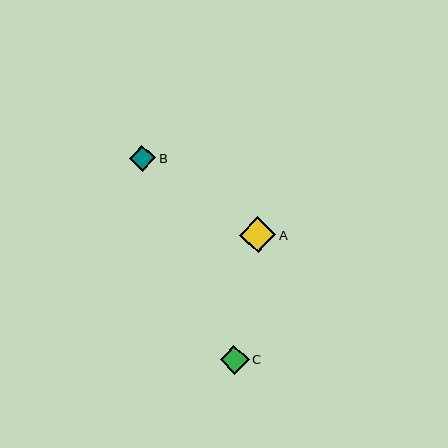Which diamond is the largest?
Diamond A is the largest with a size of approximately 36 pixels.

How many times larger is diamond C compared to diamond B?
Diamond C is approximately 1.1 times the size of diamond B.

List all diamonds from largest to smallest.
From largest to smallest: A, C, B.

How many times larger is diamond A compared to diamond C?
Diamond A is approximately 1.2 times the size of diamond C.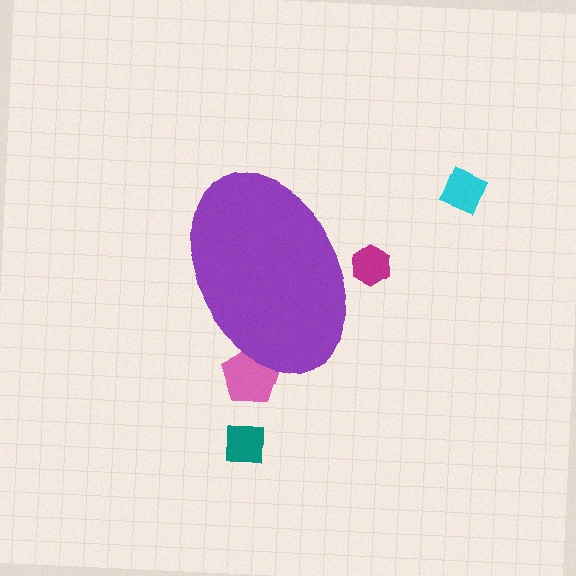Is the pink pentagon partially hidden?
Yes, the pink pentagon is partially hidden behind the purple ellipse.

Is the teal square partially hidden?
No, the teal square is fully visible.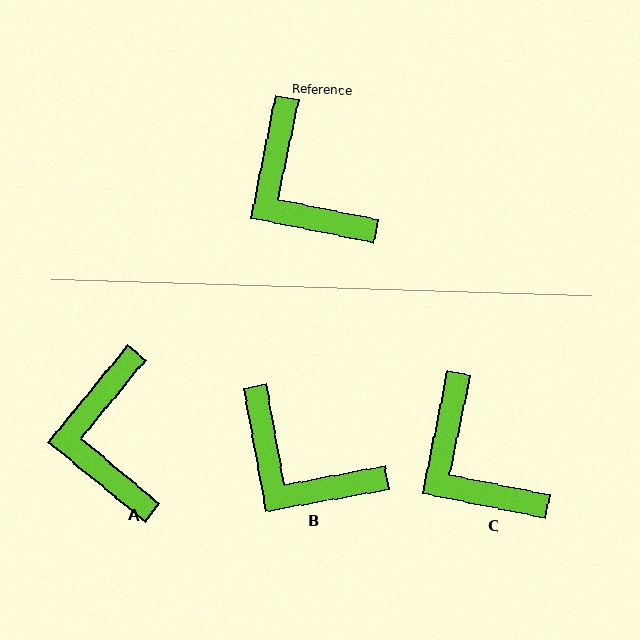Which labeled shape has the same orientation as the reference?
C.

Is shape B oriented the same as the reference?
No, it is off by about 22 degrees.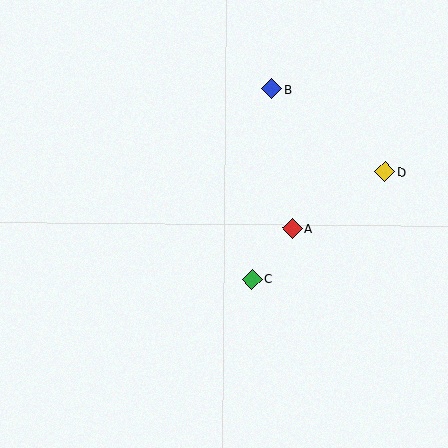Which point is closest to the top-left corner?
Point B is closest to the top-left corner.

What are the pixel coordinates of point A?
Point A is at (292, 228).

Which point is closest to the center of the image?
Point C at (252, 279) is closest to the center.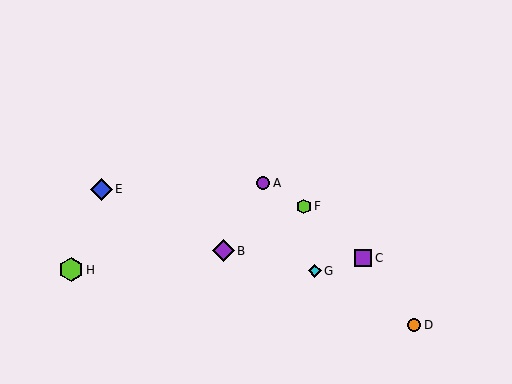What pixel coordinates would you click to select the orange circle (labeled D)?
Click at (414, 325) to select the orange circle D.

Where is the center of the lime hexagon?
The center of the lime hexagon is at (304, 206).